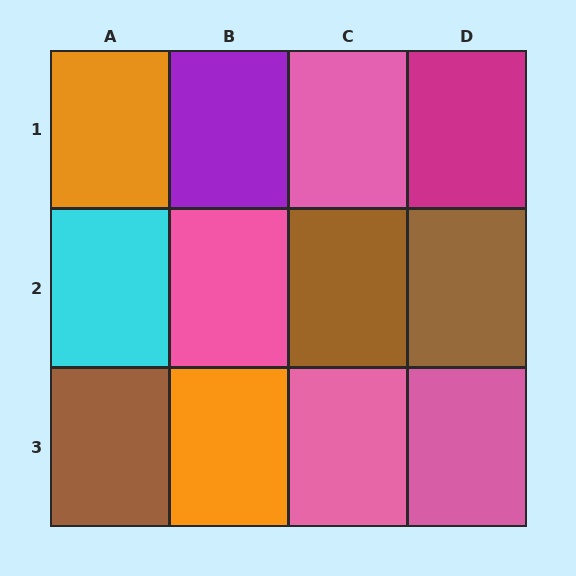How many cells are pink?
4 cells are pink.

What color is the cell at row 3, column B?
Orange.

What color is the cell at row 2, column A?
Cyan.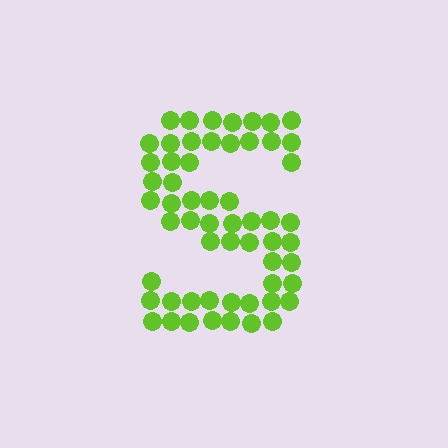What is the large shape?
The large shape is the letter S.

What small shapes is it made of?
It is made of small circles.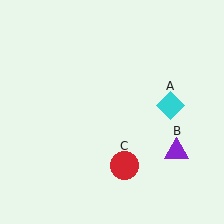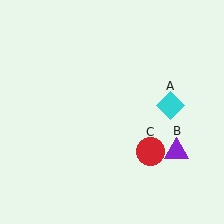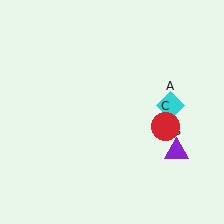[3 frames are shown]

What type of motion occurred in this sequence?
The red circle (object C) rotated counterclockwise around the center of the scene.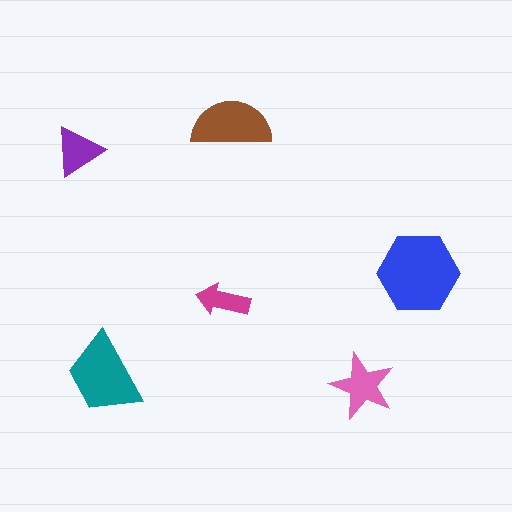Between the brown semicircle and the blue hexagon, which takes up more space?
The blue hexagon.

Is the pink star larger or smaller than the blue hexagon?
Smaller.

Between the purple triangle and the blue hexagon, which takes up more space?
The blue hexagon.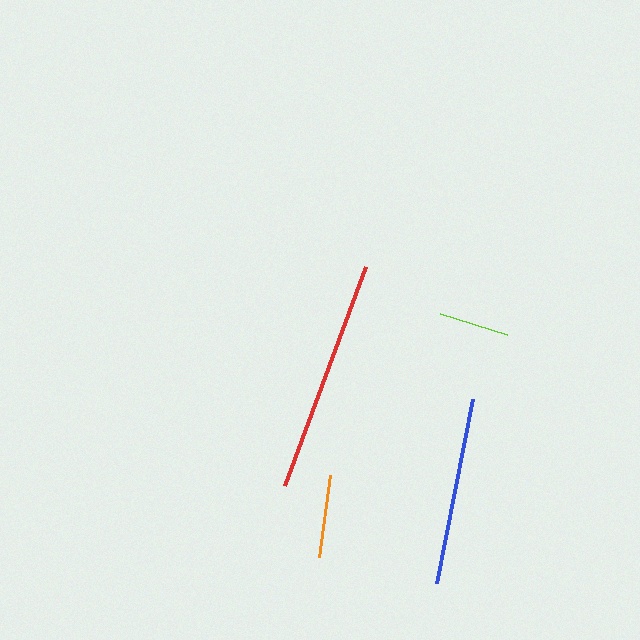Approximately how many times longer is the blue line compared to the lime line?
The blue line is approximately 2.7 times the length of the lime line.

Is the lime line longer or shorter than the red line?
The red line is longer than the lime line.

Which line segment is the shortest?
The lime line is the shortest at approximately 70 pixels.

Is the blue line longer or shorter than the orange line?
The blue line is longer than the orange line.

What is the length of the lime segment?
The lime segment is approximately 70 pixels long.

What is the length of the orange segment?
The orange segment is approximately 83 pixels long.